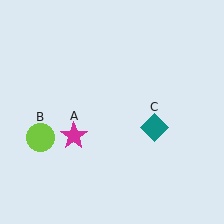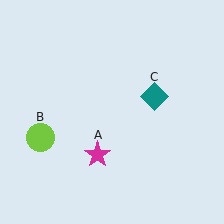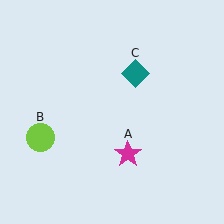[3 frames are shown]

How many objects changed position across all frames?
2 objects changed position: magenta star (object A), teal diamond (object C).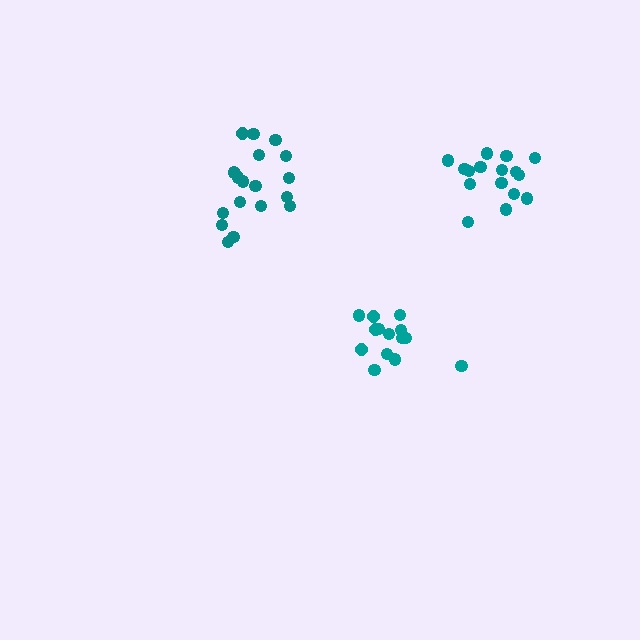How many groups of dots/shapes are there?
There are 3 groups.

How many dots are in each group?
Group 1: 14 dots, Group 2: 16 dots, Group 3: 19 dots (49 total).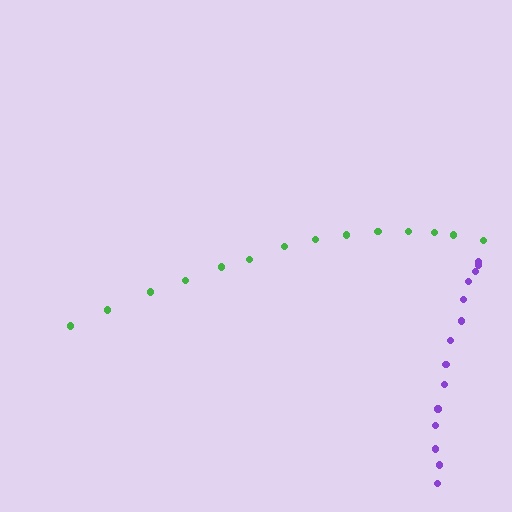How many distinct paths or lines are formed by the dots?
There are 2 distinct paths.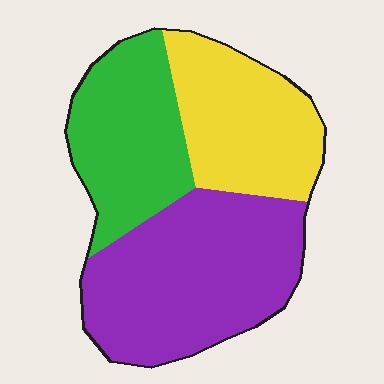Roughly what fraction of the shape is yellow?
Yellow covers about 30% of the shape.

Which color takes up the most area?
Purple, at roughly 45%.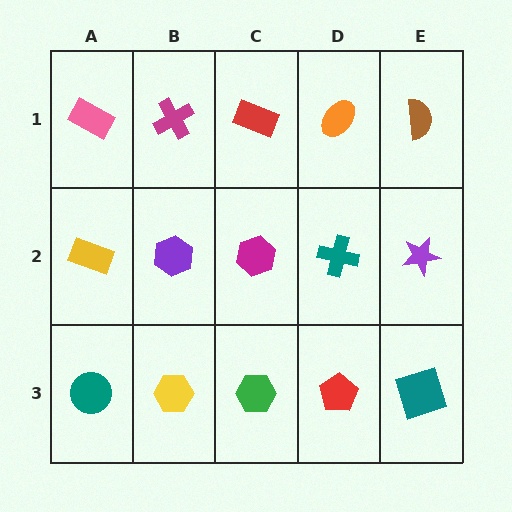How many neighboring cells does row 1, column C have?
3.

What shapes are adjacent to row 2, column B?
A magenta cross (row 1, column B), a yellow hexagon (row 3, column B), a yellow rectangle (row 2, column A), a magenta hexagon (row 2, column C).